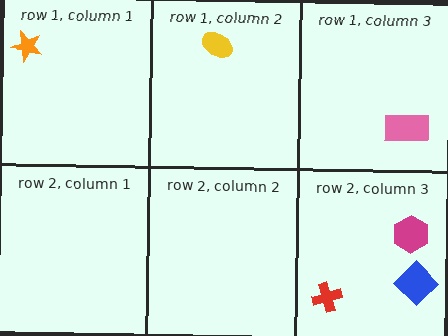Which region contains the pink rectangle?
The row 1, column 3 region.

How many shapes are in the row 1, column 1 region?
1.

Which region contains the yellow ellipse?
The row 1, column 2 region.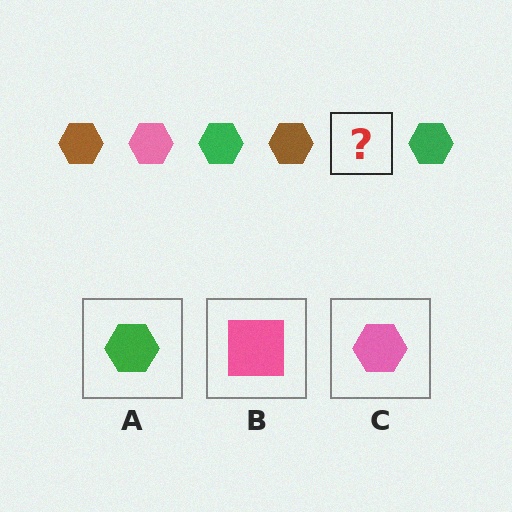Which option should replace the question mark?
Option C.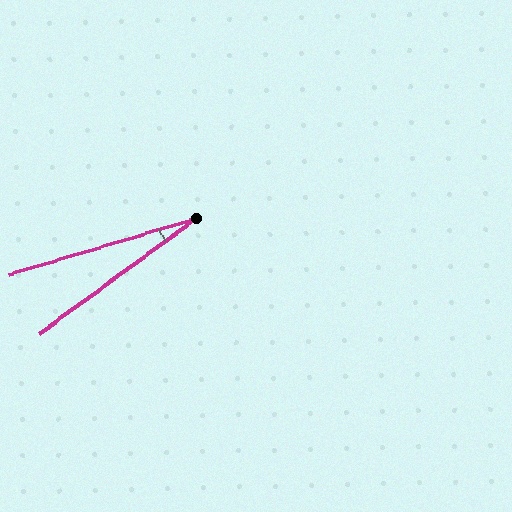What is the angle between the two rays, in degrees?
Approximately 20 degrees.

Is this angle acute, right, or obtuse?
It is acute.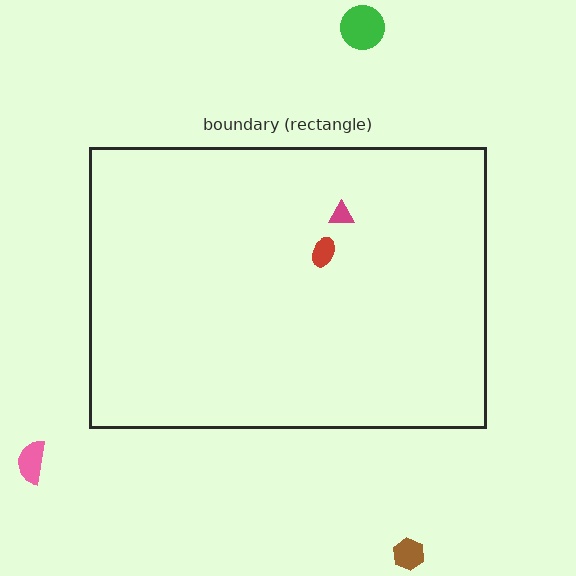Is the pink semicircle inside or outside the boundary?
Outside.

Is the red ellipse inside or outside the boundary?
Inside.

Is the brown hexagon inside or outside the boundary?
Outside.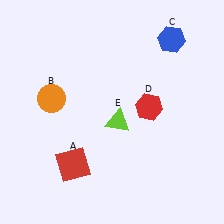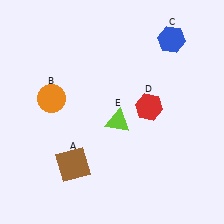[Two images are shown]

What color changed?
The square (A) changed from red in Image 1 to brown in Image 2.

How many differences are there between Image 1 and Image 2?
There is 1 difference between the two images.